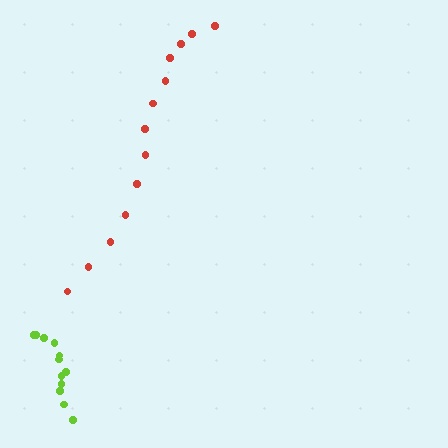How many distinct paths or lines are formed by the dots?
There are 2 distinct paths.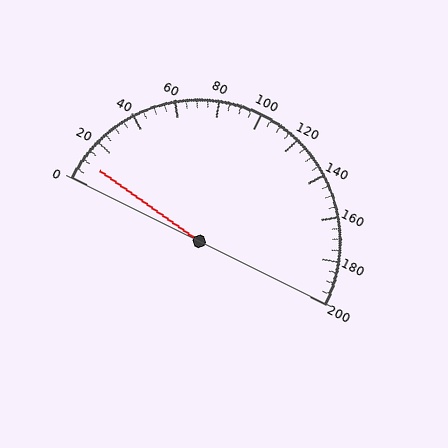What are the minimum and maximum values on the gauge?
The gauge ranges from 0 to 200.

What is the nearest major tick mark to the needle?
The nearest major tick mark is 0.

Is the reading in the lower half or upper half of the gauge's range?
The reading is in the lower half of the range (0 to 200).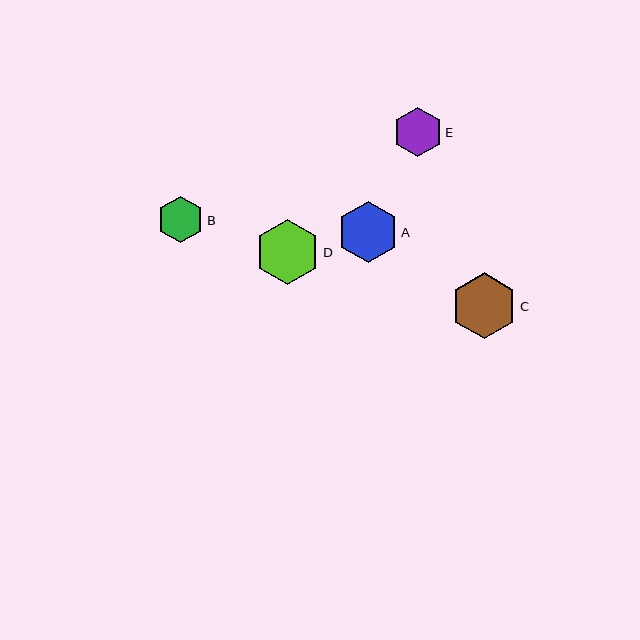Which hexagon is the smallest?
Hexagon B is the smallest with a size of approximately 47 pixels.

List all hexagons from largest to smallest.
From largest to smallest: C, D, A, E, B.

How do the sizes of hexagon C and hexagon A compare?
Hexagon C and hexagon A are approximately the same size.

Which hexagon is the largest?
Hexagon C is the largest with a size of approximately 66 pixels.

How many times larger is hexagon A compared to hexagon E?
Hexagon A is approximately 1.2 times the size of hexagon E.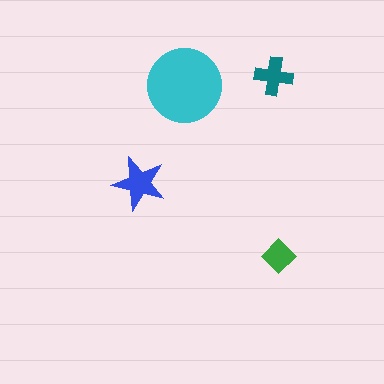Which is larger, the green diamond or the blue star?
The blue star.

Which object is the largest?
The cyan circle.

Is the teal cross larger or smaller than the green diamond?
Larger.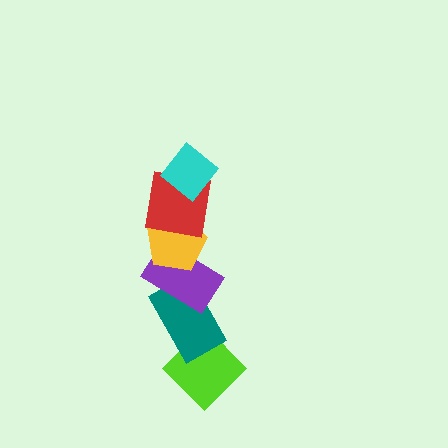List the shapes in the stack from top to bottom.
From top to bottom: the cyan diamond, the red square, the yellow pentagon, the purple rectangle, the teal rectangle, the lime diamond.